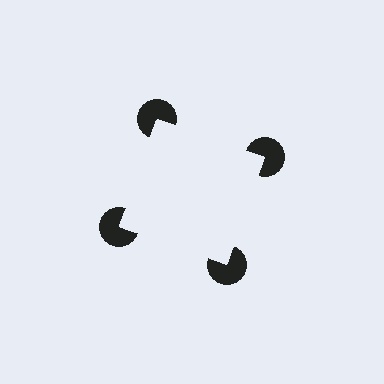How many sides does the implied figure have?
4 sides.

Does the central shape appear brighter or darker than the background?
It typically appears slightly brighter than the background, even though no actual brightness change is drawn.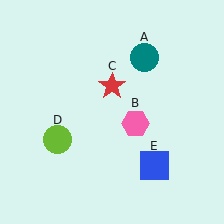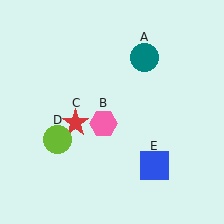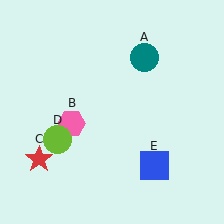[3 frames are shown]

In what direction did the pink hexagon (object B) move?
The pink hexagon (object B) moved left.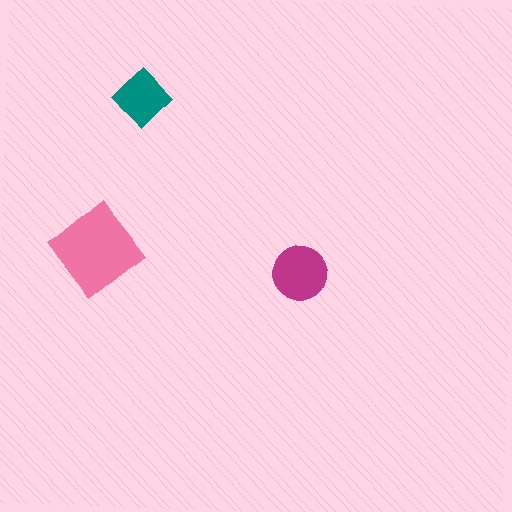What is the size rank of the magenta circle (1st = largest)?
2nd.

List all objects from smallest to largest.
The teal diamond, the magenta circle, the pink diamond.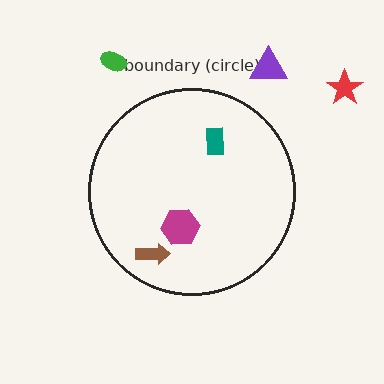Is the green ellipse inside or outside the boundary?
Outside.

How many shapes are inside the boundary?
3 inside, 3 outside.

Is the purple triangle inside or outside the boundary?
Outside.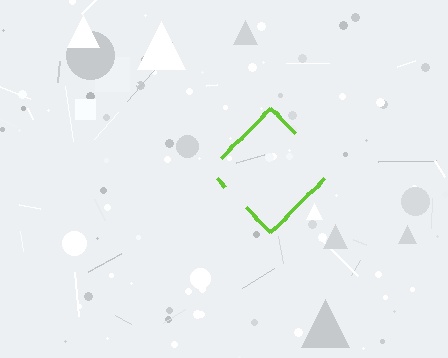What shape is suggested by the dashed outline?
The dashed outline suggests a diamond.